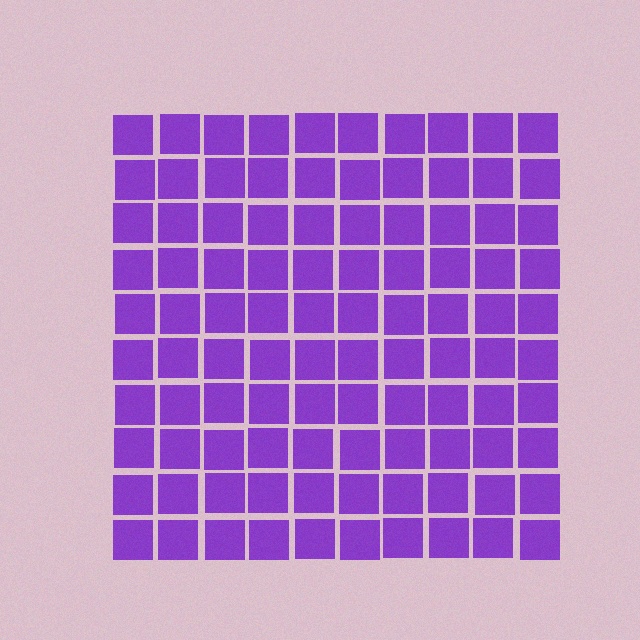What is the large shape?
The large shape is a square.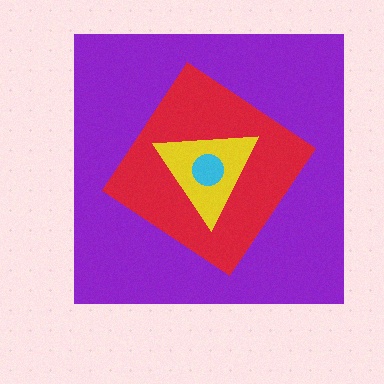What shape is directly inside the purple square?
The red diamond.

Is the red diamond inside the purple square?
Yes.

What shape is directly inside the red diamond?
The yellow triangle.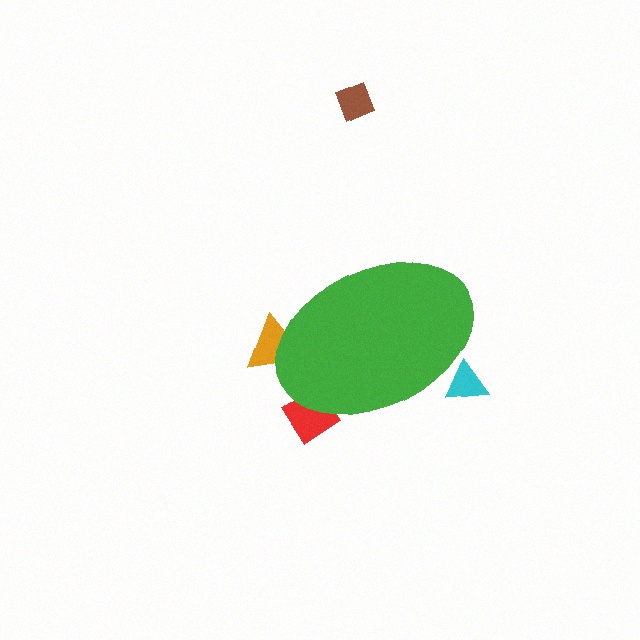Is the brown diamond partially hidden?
No, the brown diamond is fully visible.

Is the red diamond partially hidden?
Yes, the red diamond is partially hidden behind the green ellipse.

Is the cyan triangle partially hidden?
Yes, the cyan triangle is partially hidden behind the green ellipse.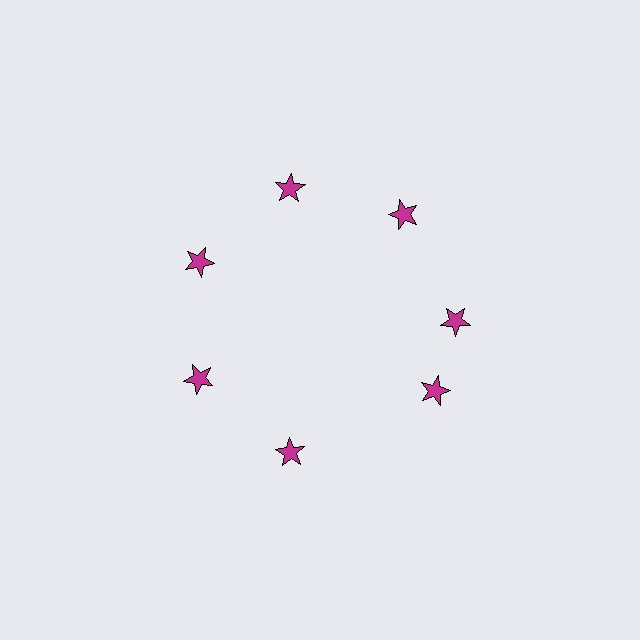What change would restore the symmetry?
The symmetry would be restored by rotating it back into even spacing with its neighbors so that all 7 stars sit at equal angles and equal distance from the center.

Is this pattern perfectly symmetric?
No. The 7 magenta stars are arranged in a ring, but one element near the 5 o'clock position is rotated out of alignment along the ring, breaking the 7-fold rotational symmetry.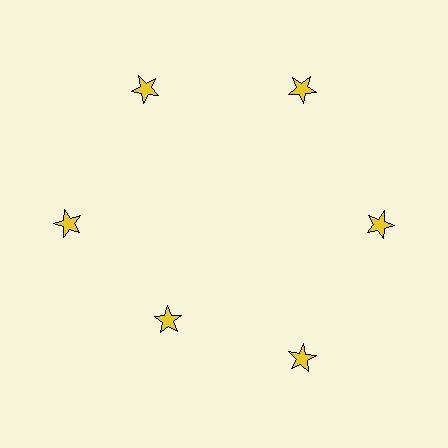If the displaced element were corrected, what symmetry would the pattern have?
It would have 6-fold rotational symmetry — the pattern would map onto itself every 60 degrees.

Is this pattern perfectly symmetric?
No. The 6 yellow stars are arranged in a ring, but one element near the 7 o'clock position is pulled inward toward the center, breaking the 6-fold rotational symmetry.